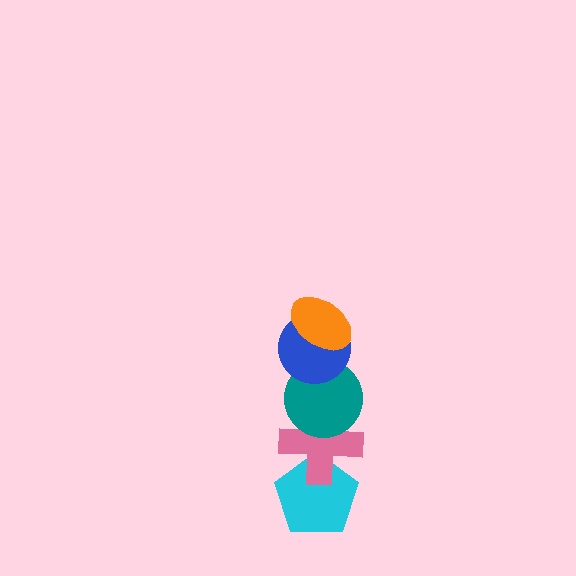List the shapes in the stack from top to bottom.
From top to bottom: the orange ellipse, the blue circle, the teal circle, the pink cross, the cyan pentagon.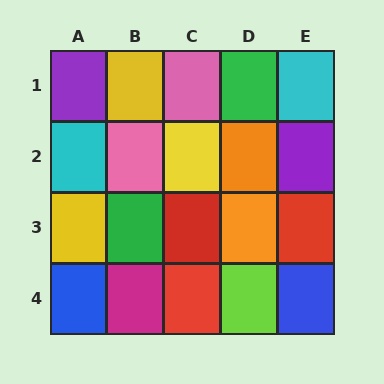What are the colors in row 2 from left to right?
Cyan, pink, yellow, orange, purple.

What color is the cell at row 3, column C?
Red.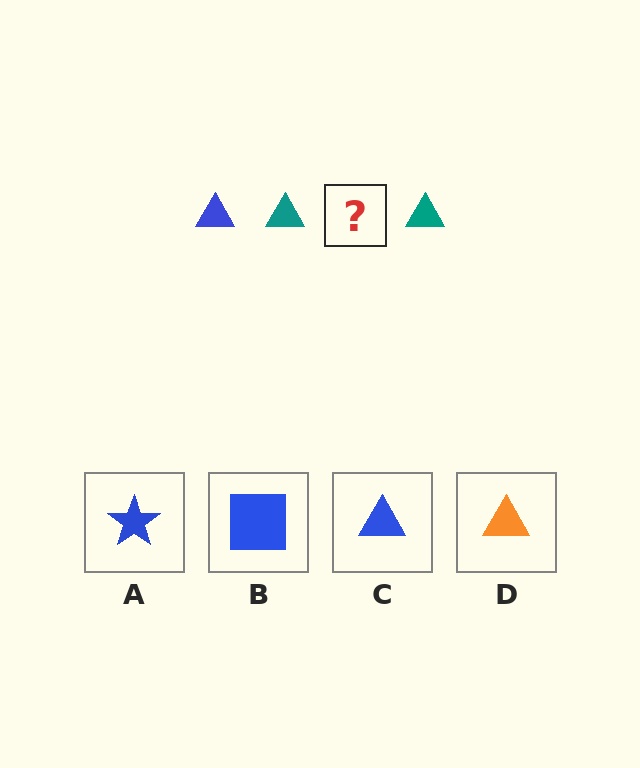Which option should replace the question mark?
Option C.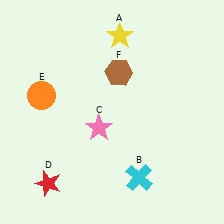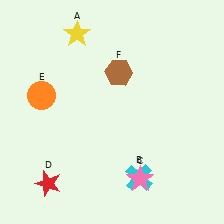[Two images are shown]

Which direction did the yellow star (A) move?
The yellow star (A) moved left.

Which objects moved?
The objects that moved are: the yellow star (A), the pink star (C).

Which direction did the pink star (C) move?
The pink star (C) moved down.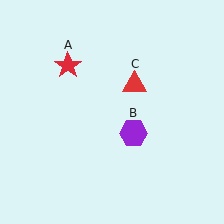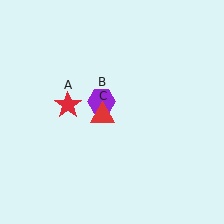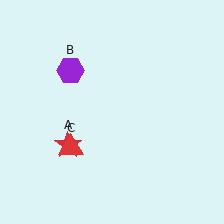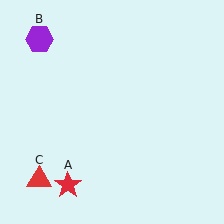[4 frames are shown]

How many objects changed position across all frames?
3 objects changed position: red star (object A), purple hexagon (object B), red triangle (object C).